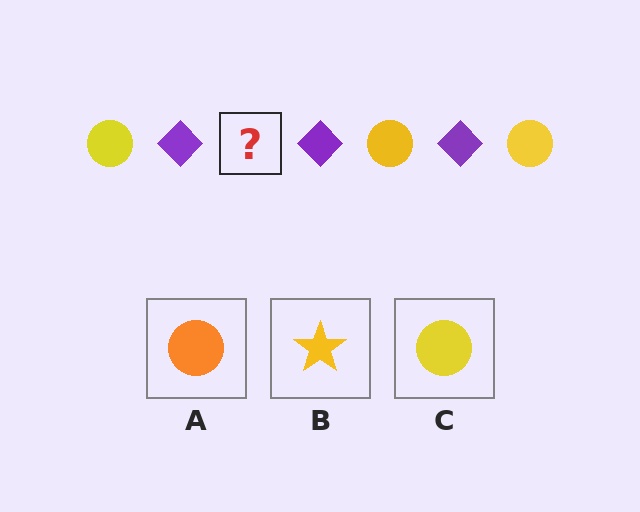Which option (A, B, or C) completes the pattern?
C.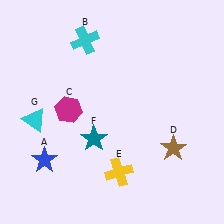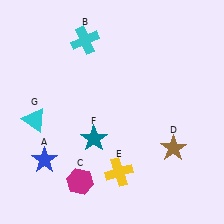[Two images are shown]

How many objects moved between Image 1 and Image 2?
1 object moved between the two images.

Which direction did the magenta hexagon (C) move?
The magenta hexagon (C) moved down.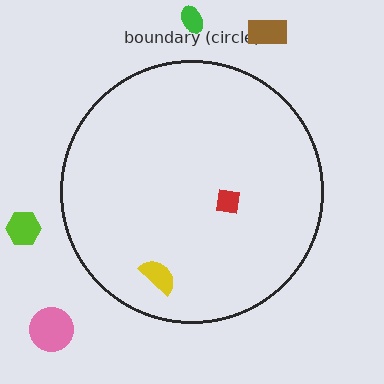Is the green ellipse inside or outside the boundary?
Outside.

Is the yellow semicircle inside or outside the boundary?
Inside.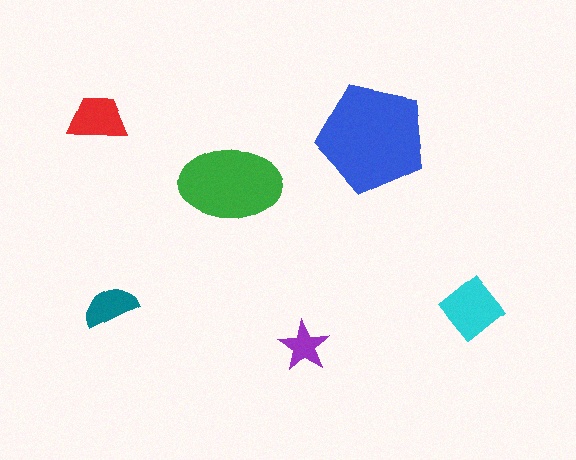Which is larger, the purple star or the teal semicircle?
The teal semicircle.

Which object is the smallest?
The purple star.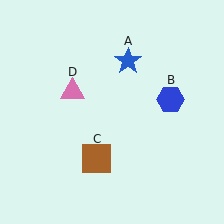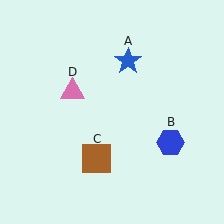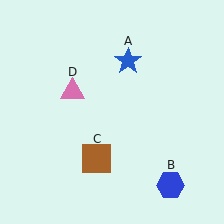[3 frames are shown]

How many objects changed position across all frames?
1 object changed position: blue hexagon (object B).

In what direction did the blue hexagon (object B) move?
The blue hexagon (object B) moved down.